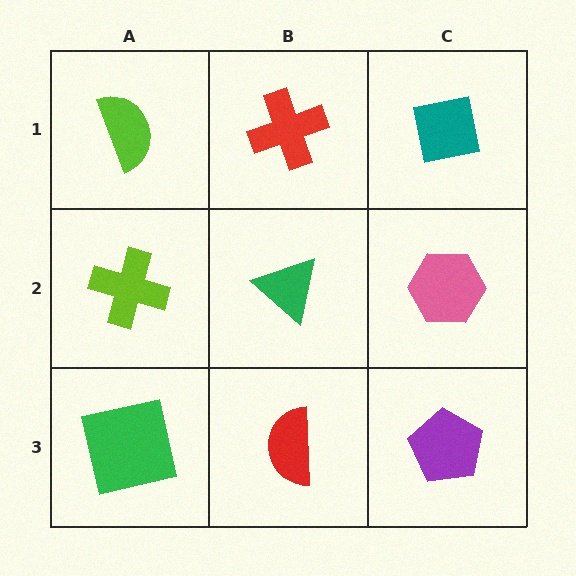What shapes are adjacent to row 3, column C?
A pink hexagon (row 2, column C), a red semicircle (row 3, column B).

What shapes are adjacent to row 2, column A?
A lime semicircle (row 1, column A), a green square (row 3, column A), a green triangle (row 2, column B).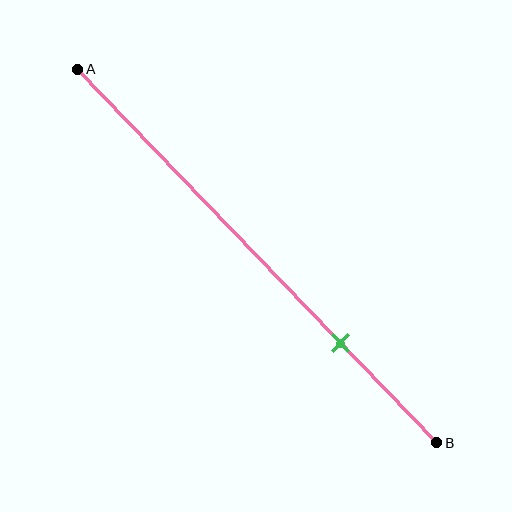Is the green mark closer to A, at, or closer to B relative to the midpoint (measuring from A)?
The green mark is closer to point B than the midpoint of segment AB.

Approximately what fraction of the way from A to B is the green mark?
The green mark is approximately 75% of the way from A to B.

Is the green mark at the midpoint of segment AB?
No, the mark is at about 75% from A, not at the 50% midpoint.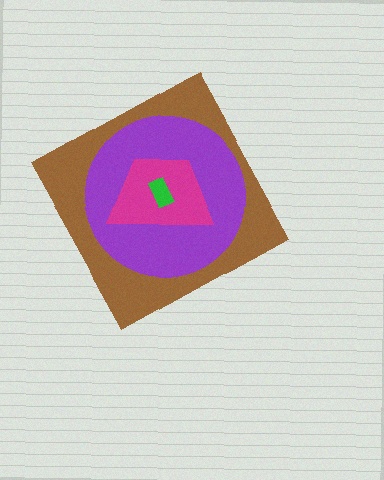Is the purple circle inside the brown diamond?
Yes.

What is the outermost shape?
The brown diamond.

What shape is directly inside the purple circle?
The magenta trapezoid.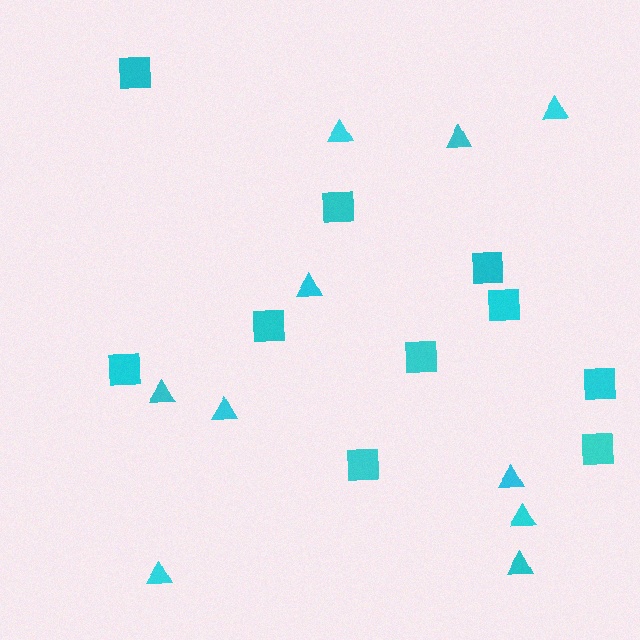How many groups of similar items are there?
There are 2 groups: one group of squares (10) and one group of triangles (10).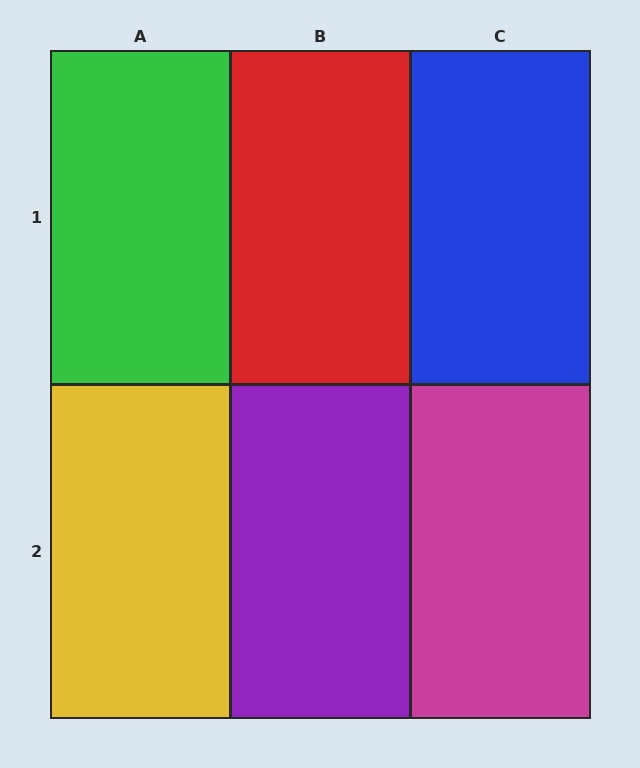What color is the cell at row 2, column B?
Purple.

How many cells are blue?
1 cell is blue.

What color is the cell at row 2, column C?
Magenta.